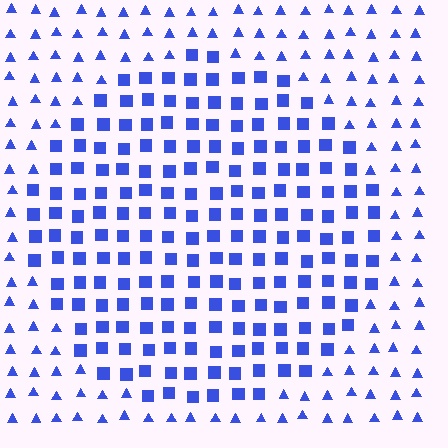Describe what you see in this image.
The image is filled with small blue elements arranged in a uniform grid. A circle-shaped region contains squares, while the surrounding area contains triangles. The boundary is defined purely by the change in element shape.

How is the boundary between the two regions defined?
The boundary is defined by a change in element shape: squares inside vs. triangles outside. All elements share the same color and spacing.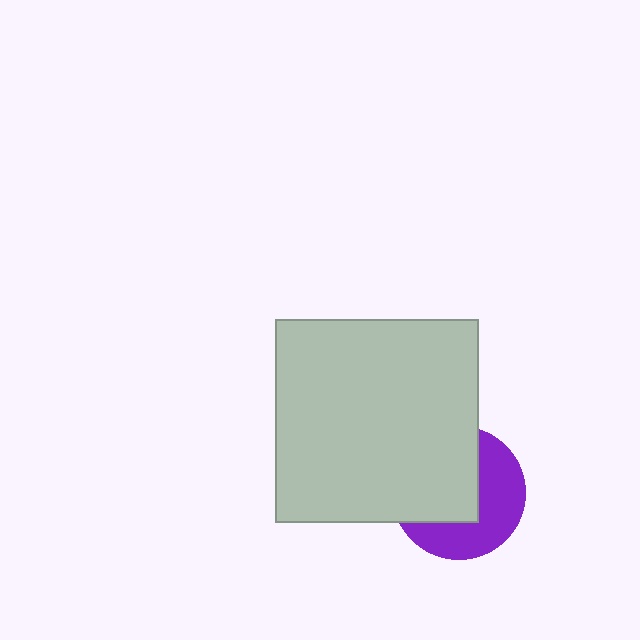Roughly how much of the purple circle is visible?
About half of it is visible (roughly 47%).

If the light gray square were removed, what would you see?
You would see the complete purple circle.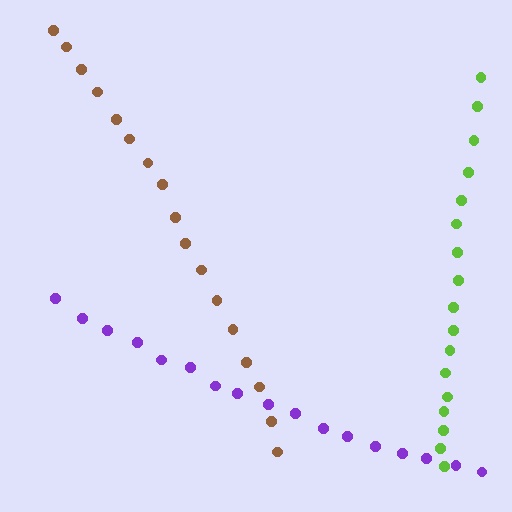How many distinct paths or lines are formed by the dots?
There are 3 distinct paths.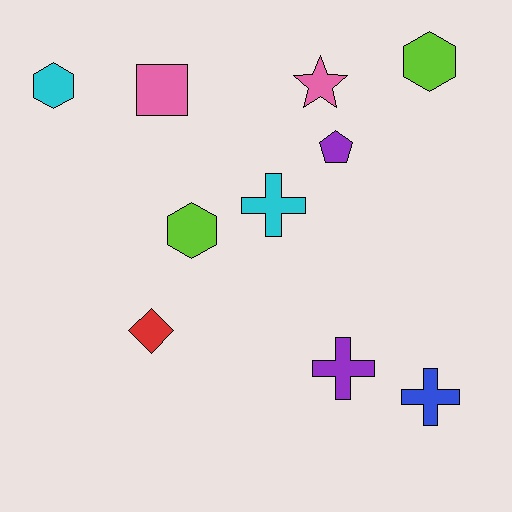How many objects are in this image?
There are 10 objects.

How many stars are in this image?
There is 1 star.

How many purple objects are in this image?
There are 2 purple objects.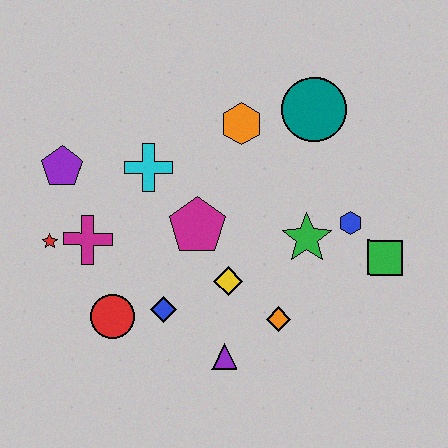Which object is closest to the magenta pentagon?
The yellow diamond is closest to the magenta pentagon.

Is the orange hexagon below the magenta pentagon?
No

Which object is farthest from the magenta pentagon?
The green square is farthest from the magenta pentagon.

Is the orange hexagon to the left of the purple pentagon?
No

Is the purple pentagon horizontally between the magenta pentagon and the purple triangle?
No